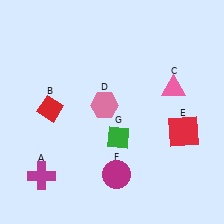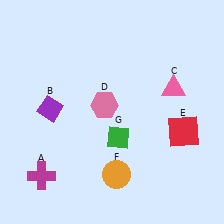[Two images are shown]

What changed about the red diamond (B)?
In Image 1, B is red. In Image 2, it changed to purple.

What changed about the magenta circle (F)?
In Image 1, F is magenta. In Image 2, it changed to orange.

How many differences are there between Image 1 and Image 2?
There are 2 differences between the two images.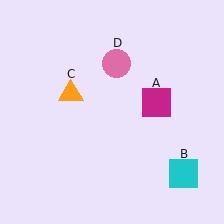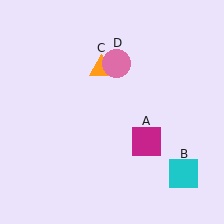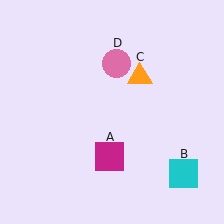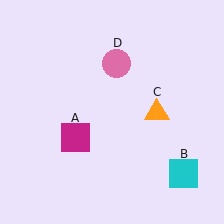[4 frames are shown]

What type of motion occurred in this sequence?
The magenta square (object A), orange triangle (object C) rotated clockwise around the center of the scene.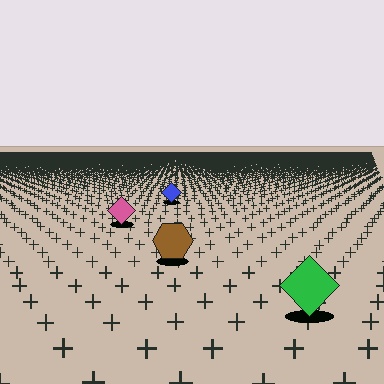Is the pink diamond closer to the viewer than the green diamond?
No. The green diamond is closer — you can tell from the texture gradient: the ground texture is coarser near it.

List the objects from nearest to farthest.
From nearest to farthest: the green diamond, the brown hexagon, the pink diamond, the blue diamond.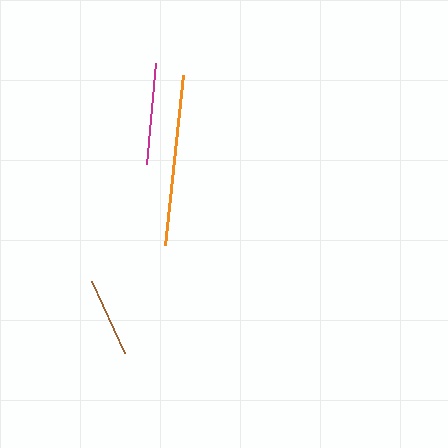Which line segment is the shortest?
The brown line is the shortest at approximately 79 pixels.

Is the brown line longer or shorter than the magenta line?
The magenta line is longer than the brown line.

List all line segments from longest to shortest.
From longest to shortest: orange, magenta, brown.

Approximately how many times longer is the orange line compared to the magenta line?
The orange line is approximately 1.7 times the length of the magenta line.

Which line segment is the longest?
The orange line is the longest at approximately 171 pixels.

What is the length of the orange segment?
The orange segment is approximately 171 pixels long.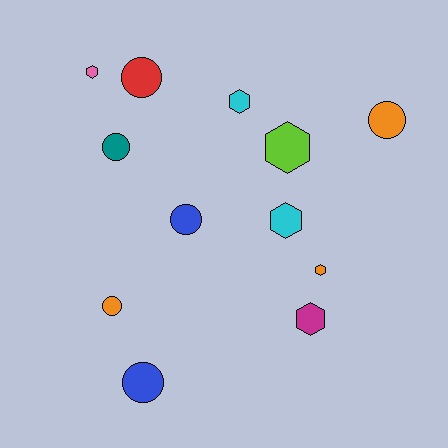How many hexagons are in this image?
There are 6 hexagons.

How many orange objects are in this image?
There are 3 orange objects.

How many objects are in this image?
There are 12 objects.